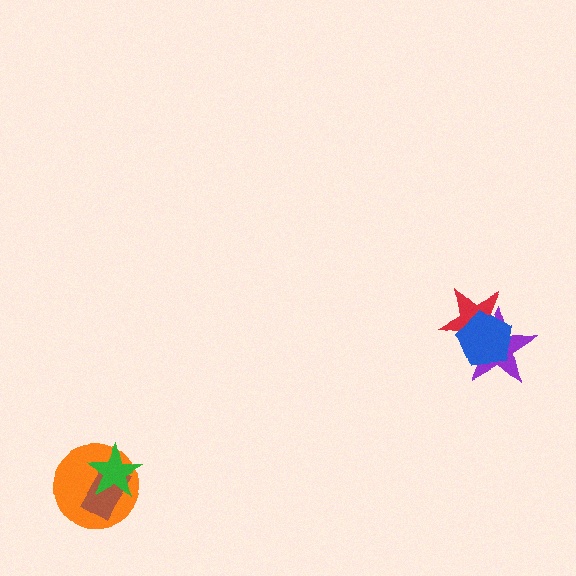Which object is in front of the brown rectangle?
The green star is in front of the brown rectangle.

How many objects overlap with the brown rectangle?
2 objects overlap with the brown rectangle.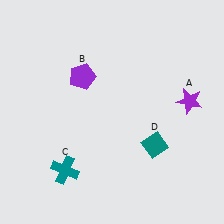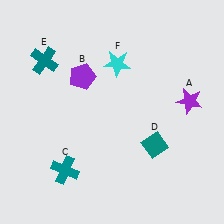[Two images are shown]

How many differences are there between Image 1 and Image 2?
There are 2 differences between the two images.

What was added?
A teal cross (E), a cyan star (F) were added in Image 2.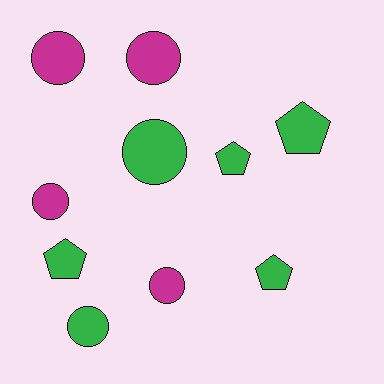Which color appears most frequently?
Green, with 6 objects.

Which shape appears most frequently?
Circle, with 6 objects.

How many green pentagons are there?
There are 4 green pentagons.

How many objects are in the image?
There are 10 objects.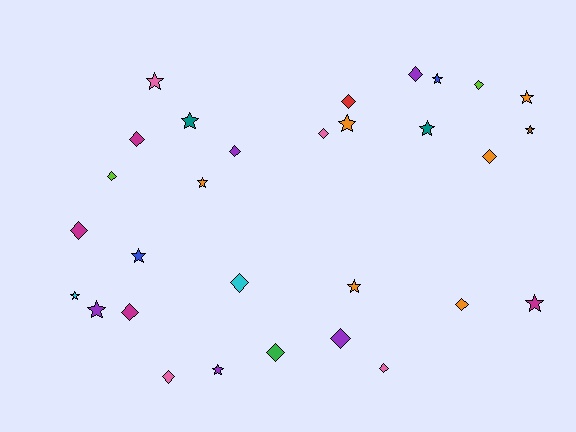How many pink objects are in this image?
There are 4 pink objects.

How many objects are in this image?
There are 30 objects.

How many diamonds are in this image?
There are 16 diamonds.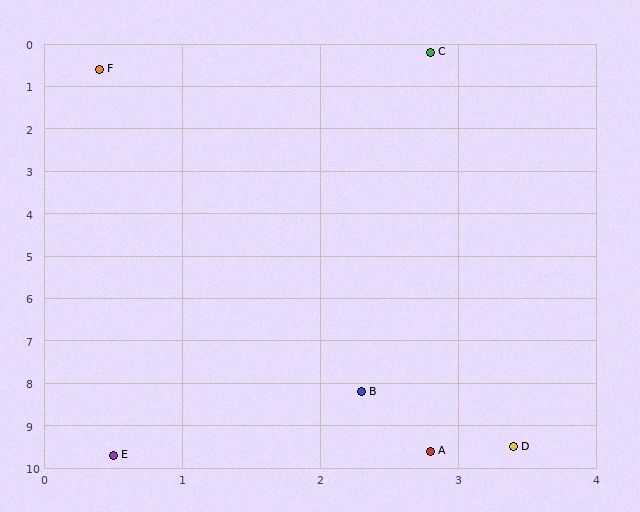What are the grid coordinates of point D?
Point D is at approximately (3.4, 9.5).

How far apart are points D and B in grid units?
Points D and B are about 1.7 grid units apart.